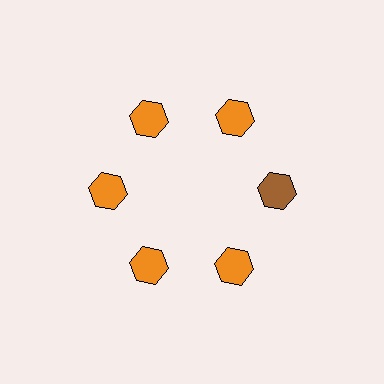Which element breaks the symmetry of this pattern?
The brown hexagon at roughly the 3 o'clock position breaks the symmetry. All other shapes are orange hexagons.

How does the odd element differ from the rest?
It has a different color: brown instead of orange.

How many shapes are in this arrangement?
There are 6 shapes arranged in a ring pattern.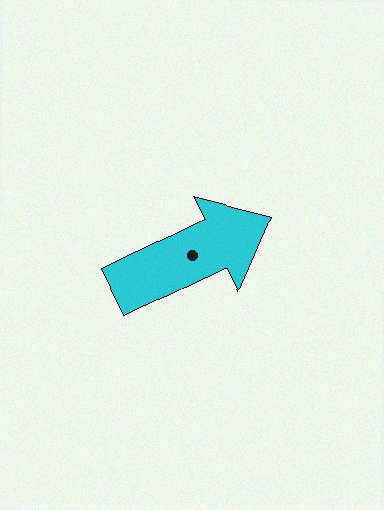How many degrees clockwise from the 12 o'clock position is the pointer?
Approximately 64 degrees.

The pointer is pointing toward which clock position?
Roughly 2 o'clock.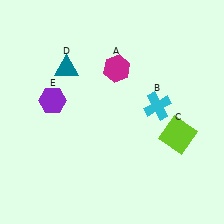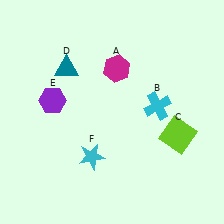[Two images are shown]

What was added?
A cyan star (F) was added in Image 2.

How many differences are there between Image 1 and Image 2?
There is 1 difference between the two images.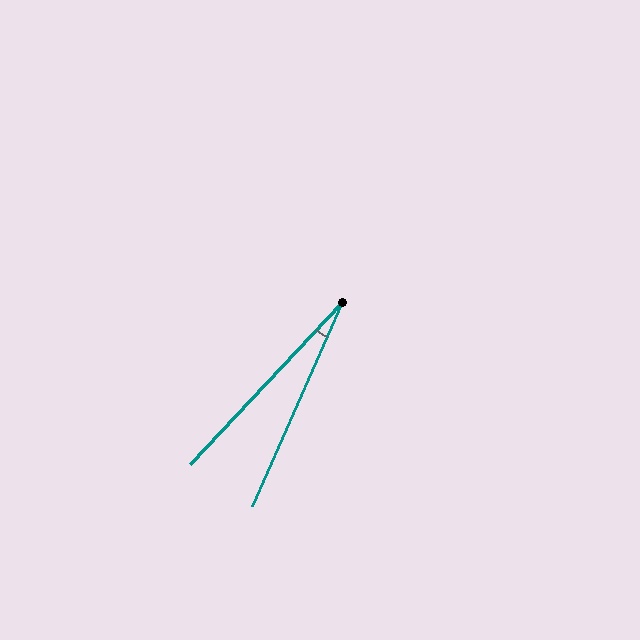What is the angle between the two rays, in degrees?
Approximately 19 degrees.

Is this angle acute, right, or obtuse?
It is acute.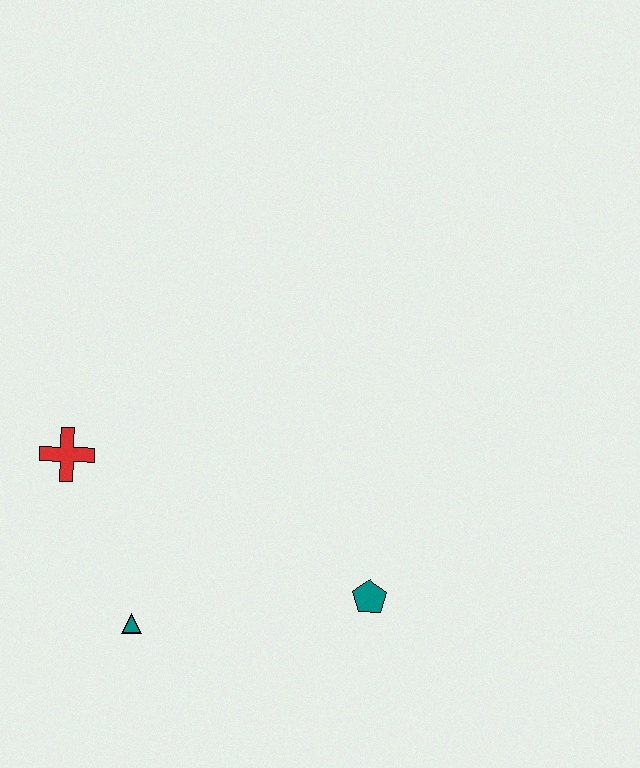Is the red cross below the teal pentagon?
No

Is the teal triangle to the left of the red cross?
No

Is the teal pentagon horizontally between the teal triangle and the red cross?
No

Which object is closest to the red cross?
The teal triangle is closest to the red cross.